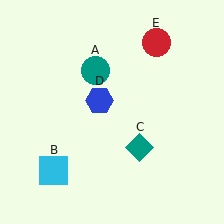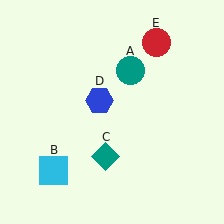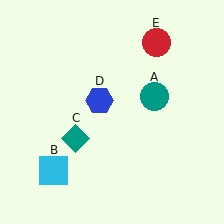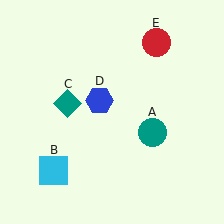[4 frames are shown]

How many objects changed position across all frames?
2 objects changed position: teal circle (object A), teal diamond (object C).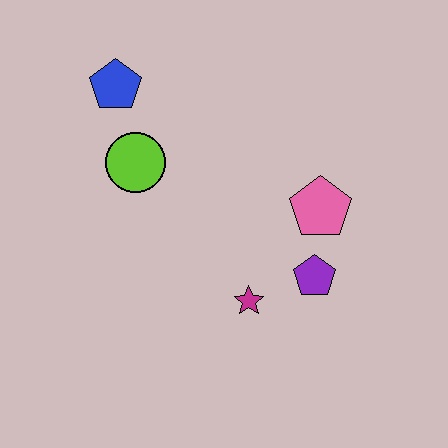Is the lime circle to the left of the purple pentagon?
Yes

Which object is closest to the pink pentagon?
The purple pentagon is closest to the pink pentagon.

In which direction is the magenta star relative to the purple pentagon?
The magenta star is to the left of the purple pentagon.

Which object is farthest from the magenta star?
The blue pentagon is farthest from the magenta star.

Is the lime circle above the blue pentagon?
No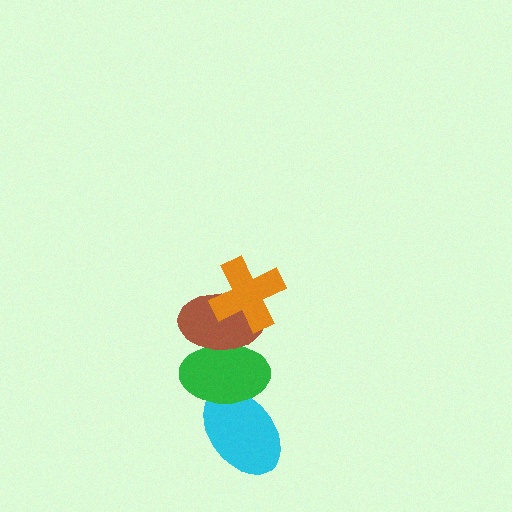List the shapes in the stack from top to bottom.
From top to bottom: the orange cross, the brown ellipse, the green ellipse, the cyan ellipse.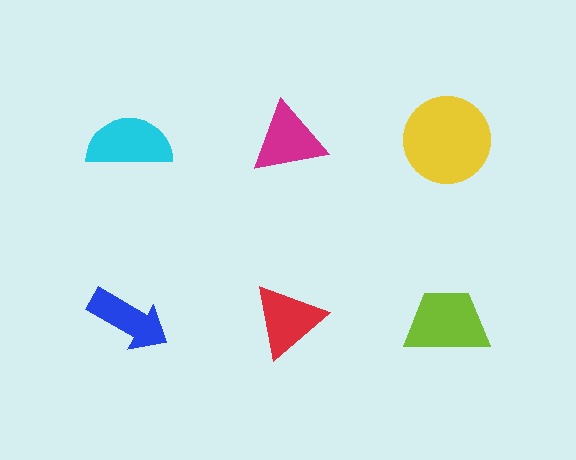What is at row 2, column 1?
A blue arrow.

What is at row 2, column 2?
A red triangle.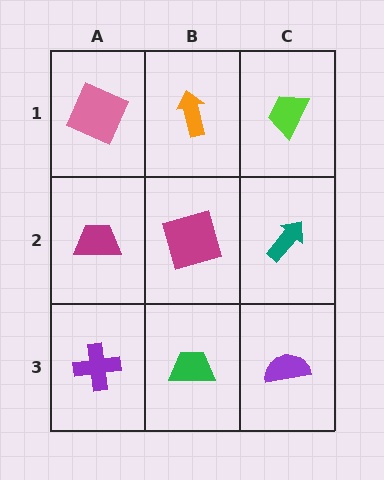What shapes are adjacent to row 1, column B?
A magenta square (row 2, column B), a pink square (row 1, column A), a lime trapezoid (row 1, column C).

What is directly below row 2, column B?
A green trapezoid.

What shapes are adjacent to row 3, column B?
A magenta square (row 2, column B), a purple cross (row 3, column A), a purple semicircle (row 3, column C).